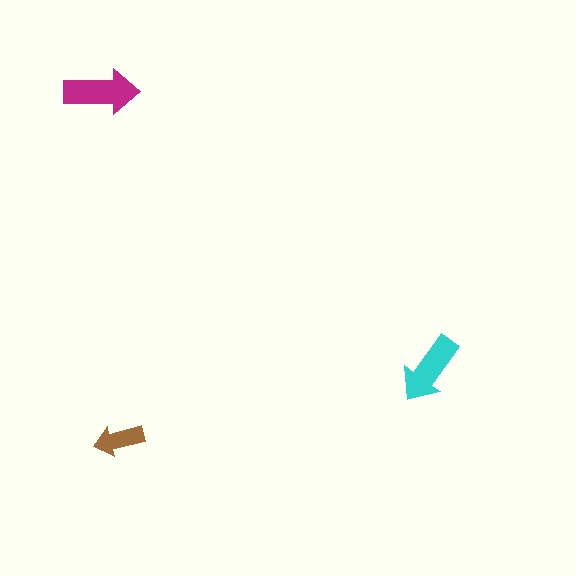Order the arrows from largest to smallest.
the magenta one, the cyan one, the brown one.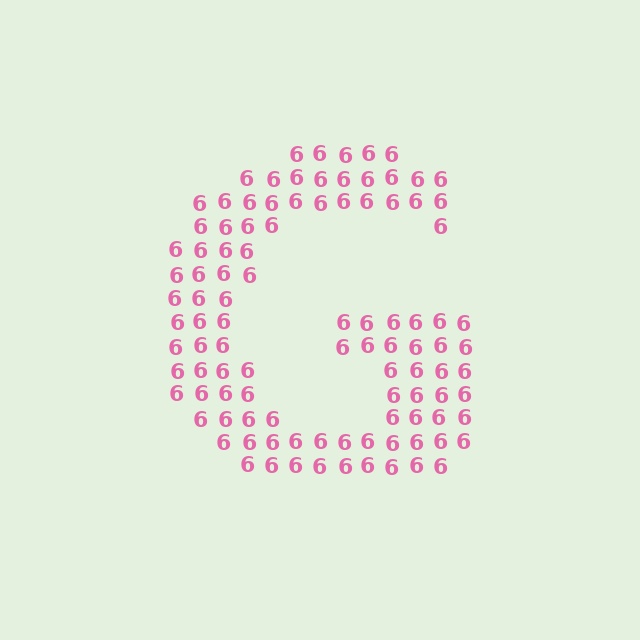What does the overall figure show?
The overall figure shows the letter G.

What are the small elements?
The small elements are digit 6's.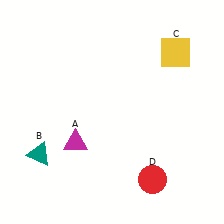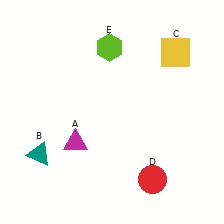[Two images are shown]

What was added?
A lime hexagon (E) was added in Image 2.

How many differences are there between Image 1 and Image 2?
There is 1 difference between the two images.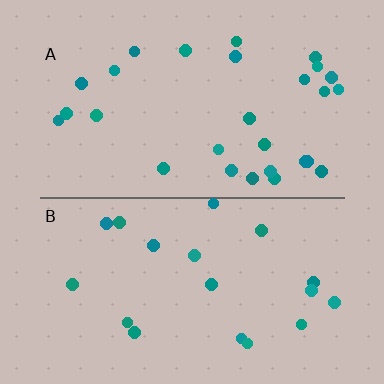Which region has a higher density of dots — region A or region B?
A (the top).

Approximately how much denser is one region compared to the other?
Approximately 1.5× — region A over region B.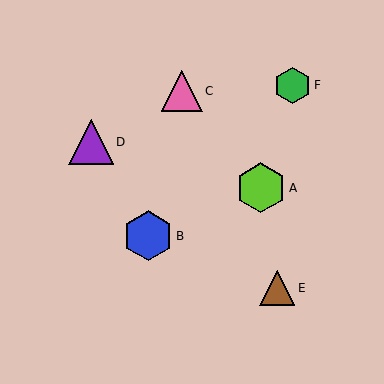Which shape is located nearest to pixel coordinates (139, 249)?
The blue hexagon (labeled B) at (148, 236) is nearest to that location.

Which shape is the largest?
The lime hexagon (labeled A) is the largest.